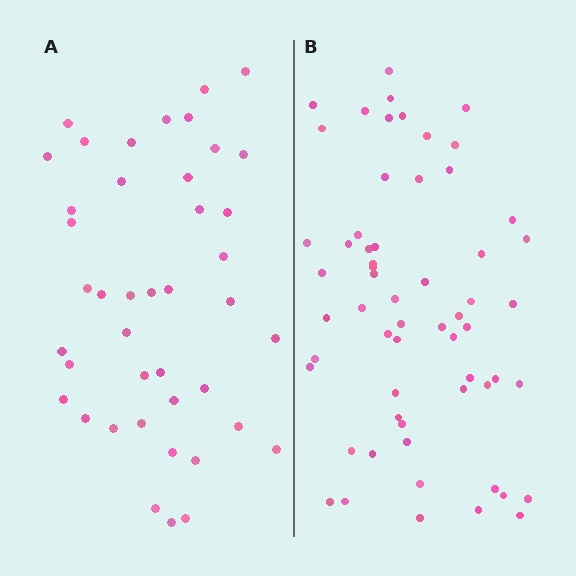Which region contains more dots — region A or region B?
Region B (the right region) has more dots.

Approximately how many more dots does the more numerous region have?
Region B has approximately 20 more dots than region A.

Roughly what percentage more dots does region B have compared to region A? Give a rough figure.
About 45% more.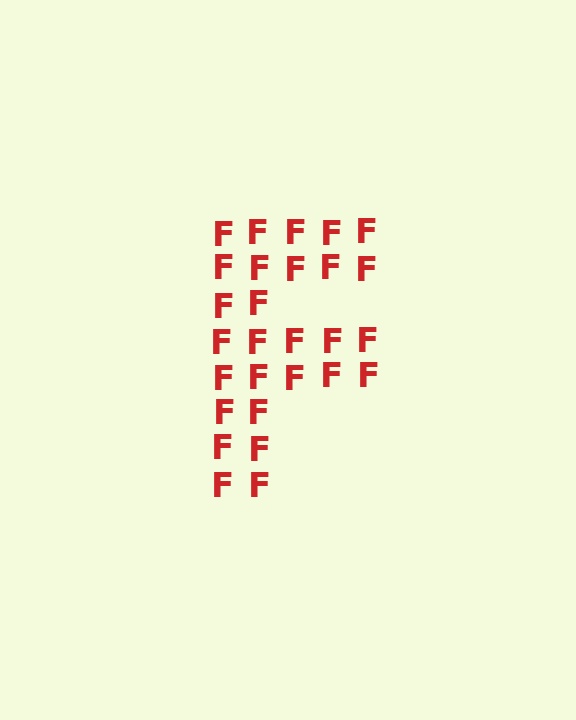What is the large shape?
The large shape is the letter F.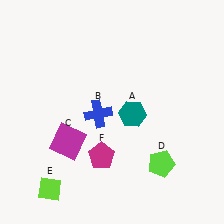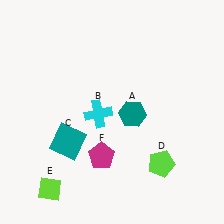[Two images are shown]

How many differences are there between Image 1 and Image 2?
There are 2 differences between the two images.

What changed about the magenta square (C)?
In Image 1, C is magenta. In Image 2, it changed to teal.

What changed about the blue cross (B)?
In Image 1, B is blue. In Image 2, it changed to cyan.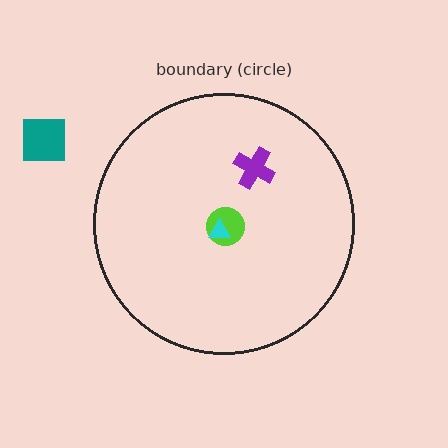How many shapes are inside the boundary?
3 inside, 1 outside.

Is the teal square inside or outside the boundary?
Outside.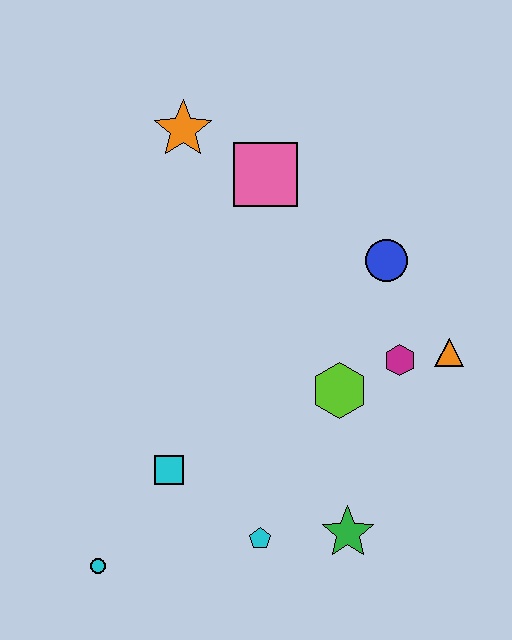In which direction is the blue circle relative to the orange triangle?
The blue circle is above the orange triangle.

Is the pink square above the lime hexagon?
Yes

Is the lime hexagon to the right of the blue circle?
No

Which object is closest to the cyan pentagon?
The green star is closest to the cyan pentagon.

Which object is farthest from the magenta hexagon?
The cyan circle is farthest from the magenta hexagon.